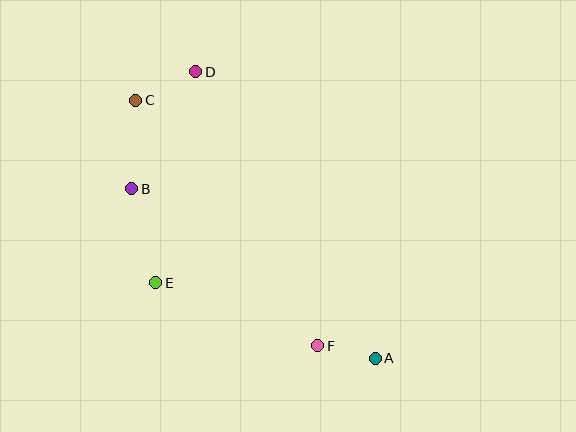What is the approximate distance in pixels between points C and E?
The distance between C and E is approximately 183 pixels.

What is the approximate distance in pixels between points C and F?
The distance between C and F is approximately 306 pixels.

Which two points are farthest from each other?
Points A and C are farthest from each other.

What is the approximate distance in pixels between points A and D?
The distance between A and D is approximately 338 pixels.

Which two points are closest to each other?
Points A and F are closest to each other.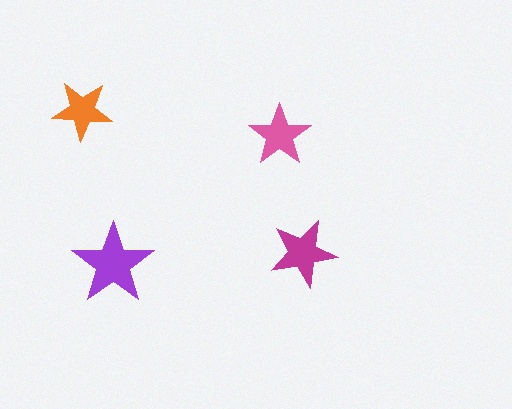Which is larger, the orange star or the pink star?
The pink one.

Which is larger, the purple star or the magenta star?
The purple one.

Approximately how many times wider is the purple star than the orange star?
About 1.5 times wider.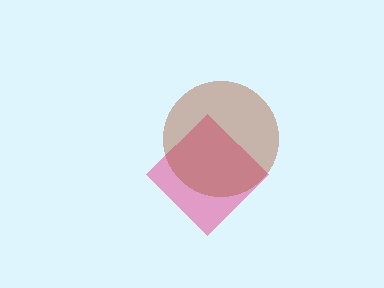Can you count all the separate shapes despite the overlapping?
Yes, there are 2 separate shapes.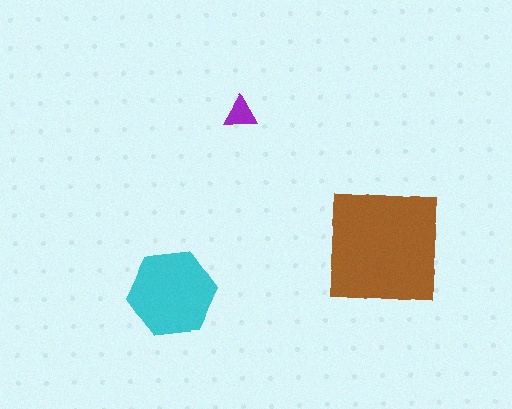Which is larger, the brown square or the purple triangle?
The brown square.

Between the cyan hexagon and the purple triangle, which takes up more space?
The cyan hexagon.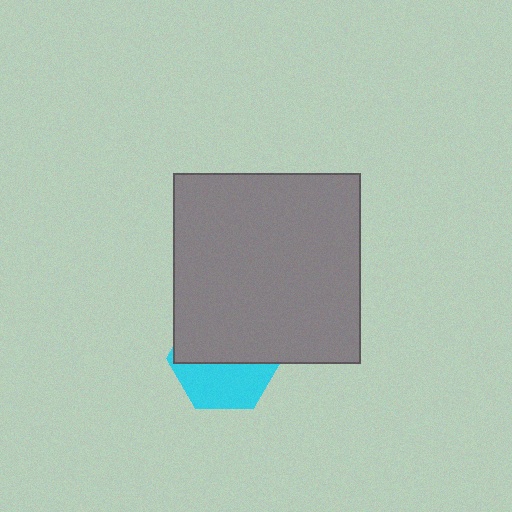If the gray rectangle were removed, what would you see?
You would see the complete cyan hexagon.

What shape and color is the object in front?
The object in front is a gray rectangle.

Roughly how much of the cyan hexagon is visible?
A small part of it is visible (roughly 44%).